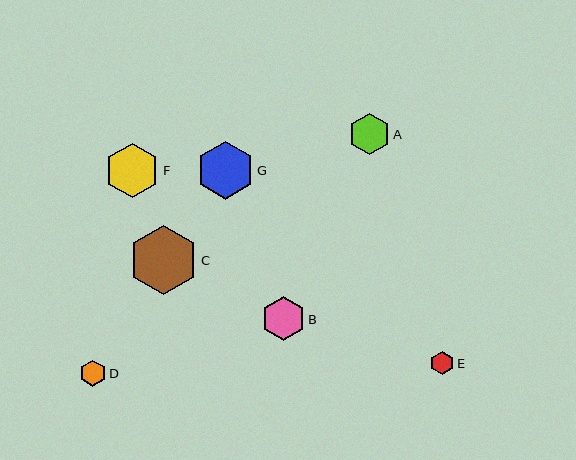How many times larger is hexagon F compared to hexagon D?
Hexagon F is approximately 2.1 times the size of hexagon D.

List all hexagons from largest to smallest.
From largest to smallest: C, G, F, B, A, D, E.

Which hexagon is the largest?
Hexagon C is the largest with a size of approximately 69 pixels.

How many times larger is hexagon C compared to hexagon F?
Hexagon C is approximately 1.3 times the size of hexagon F.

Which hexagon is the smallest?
Hexagon E is the smallest with a size of approximately 24 pixels.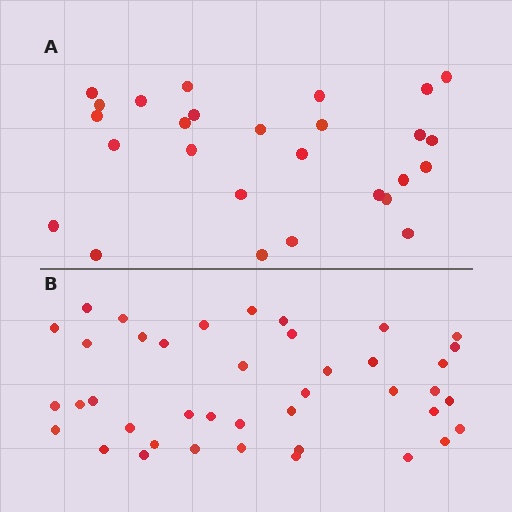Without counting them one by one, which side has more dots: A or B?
Region B (the bottom region) has more dots.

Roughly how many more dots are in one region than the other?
Region B has approximately 15 more dots than region A.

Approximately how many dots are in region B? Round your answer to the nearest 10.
About 40 dots. (The exact count is 41, which rounds to 40.)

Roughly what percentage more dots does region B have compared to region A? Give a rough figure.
About 50% more.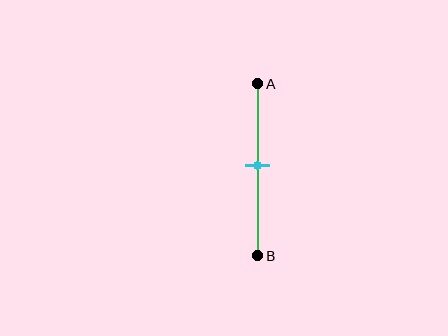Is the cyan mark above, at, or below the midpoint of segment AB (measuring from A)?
The cyan mark is approximately at the midpoint of segment AB.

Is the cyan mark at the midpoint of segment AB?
Yes, the mark is approximately at the midpoint.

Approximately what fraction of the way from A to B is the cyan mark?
The cyan mark is approximately 45% of the way from A to B.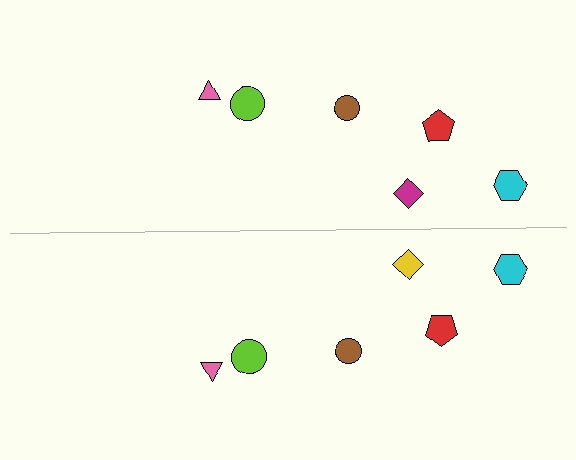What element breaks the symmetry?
The yellow diamond on the bottom side breaks the symmetry — its mirror counterpart is magenta.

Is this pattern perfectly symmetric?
No, the pattern is not perfectly symmetric. The yellow diamond on the bottom side breaks the symmetry — its mirror counterpart is magenta.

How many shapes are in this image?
There are 12 shapes in this image.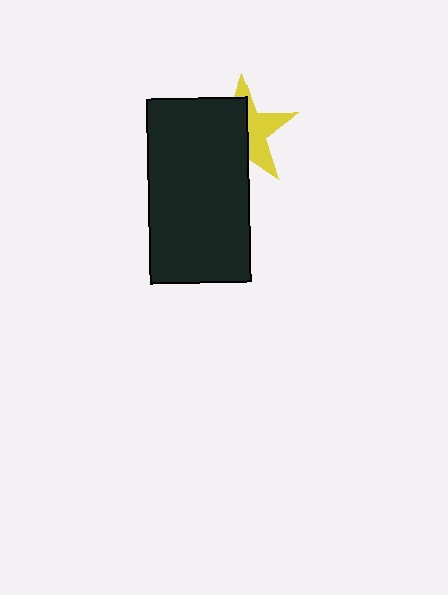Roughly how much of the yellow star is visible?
About half of it is visible (roughly 45%).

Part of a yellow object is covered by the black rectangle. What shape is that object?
It is a star.